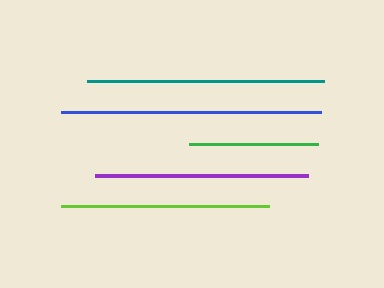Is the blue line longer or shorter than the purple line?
The blue line is longer than the purple line.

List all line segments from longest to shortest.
From longest to shortest: blue, teal, purple, lime, green.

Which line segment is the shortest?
The green line is the shortest at approximately 128 pixels.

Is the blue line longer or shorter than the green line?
The blue line is longer than the green line.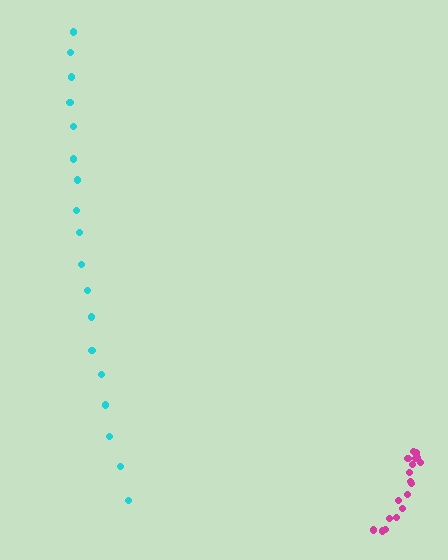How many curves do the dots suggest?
There are 2 distinct paths.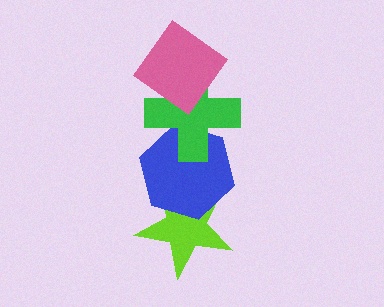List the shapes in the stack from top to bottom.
From top to bottom: the pink diamond, the green cross, the blue hexagon, the lime star.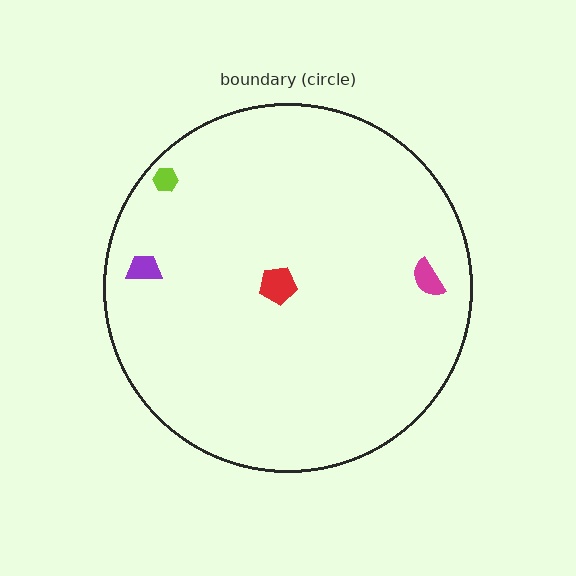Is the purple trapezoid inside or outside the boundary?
Inside.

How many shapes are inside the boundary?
4 inside, 0 outside.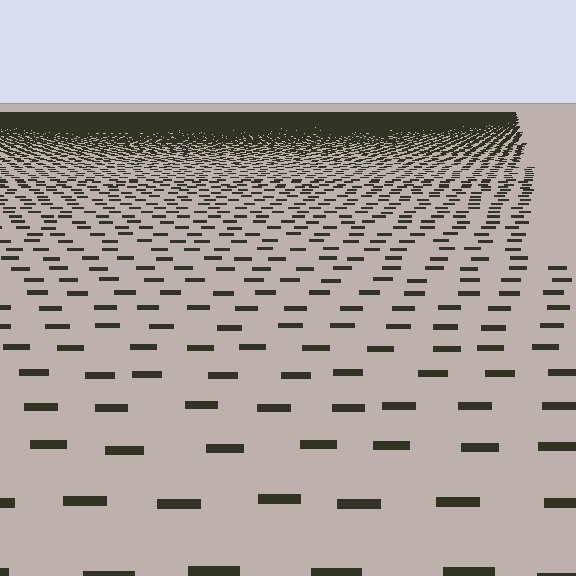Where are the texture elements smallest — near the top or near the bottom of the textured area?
Near the top.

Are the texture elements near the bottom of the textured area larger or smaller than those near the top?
Larger. Near the bottom, elements are closer to the viewer and appear at a bigger on-screen size.